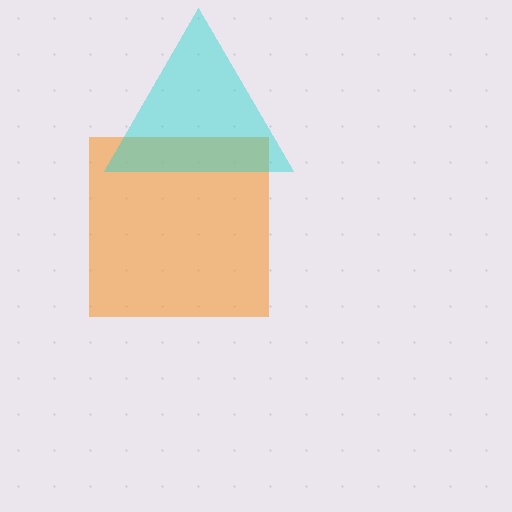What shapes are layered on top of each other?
The layered shapes are: an orange square, a cyan triangle.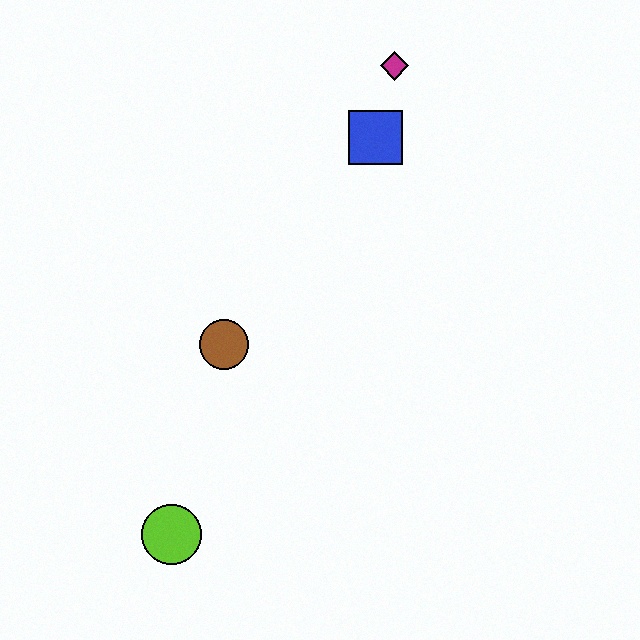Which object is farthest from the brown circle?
The magenta diamond is farthest from the brown circle.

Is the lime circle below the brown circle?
Yes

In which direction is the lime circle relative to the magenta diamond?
The lime circle is below the magenta diamond.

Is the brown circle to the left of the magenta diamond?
Yes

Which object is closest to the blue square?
The magenta diamond is closest to the blue square.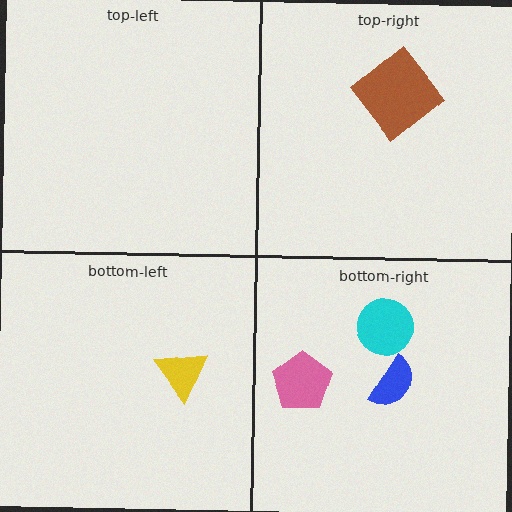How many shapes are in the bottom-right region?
3.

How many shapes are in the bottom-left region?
1.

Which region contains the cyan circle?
The bottom-right region.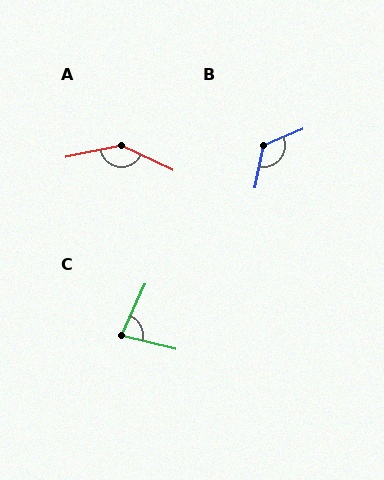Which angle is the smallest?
C, at approximately 80 degrees.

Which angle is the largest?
A, at approximately 143 degrees.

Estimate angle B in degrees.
Approximately 124 degrees.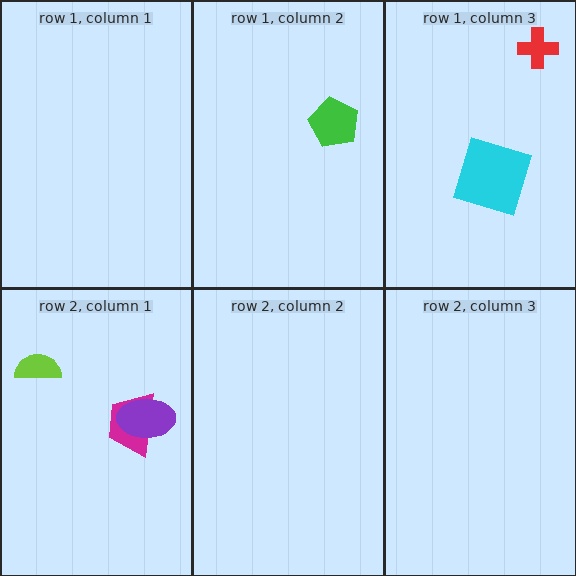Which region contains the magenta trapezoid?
The row 2, column 1 region.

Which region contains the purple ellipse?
The row 2, column 1 region.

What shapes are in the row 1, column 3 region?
The cyan square, the red cross.